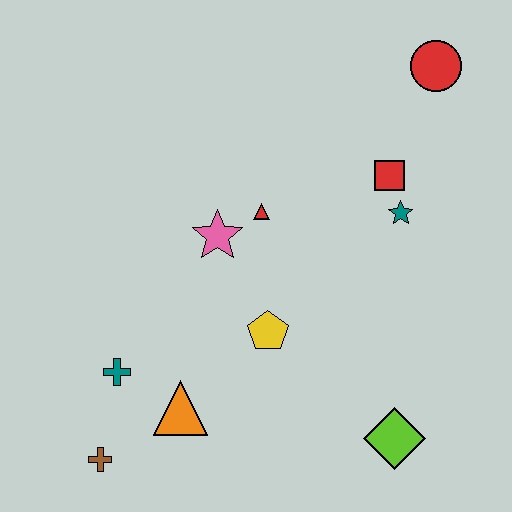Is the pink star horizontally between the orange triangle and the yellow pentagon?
Yes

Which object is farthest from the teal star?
The brown cross is farthest from the teal star.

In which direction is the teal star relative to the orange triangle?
The teal star is to the right of the orange triangle.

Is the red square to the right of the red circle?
No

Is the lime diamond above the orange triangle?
No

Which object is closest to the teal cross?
The orange triangle is closest to the teal cross.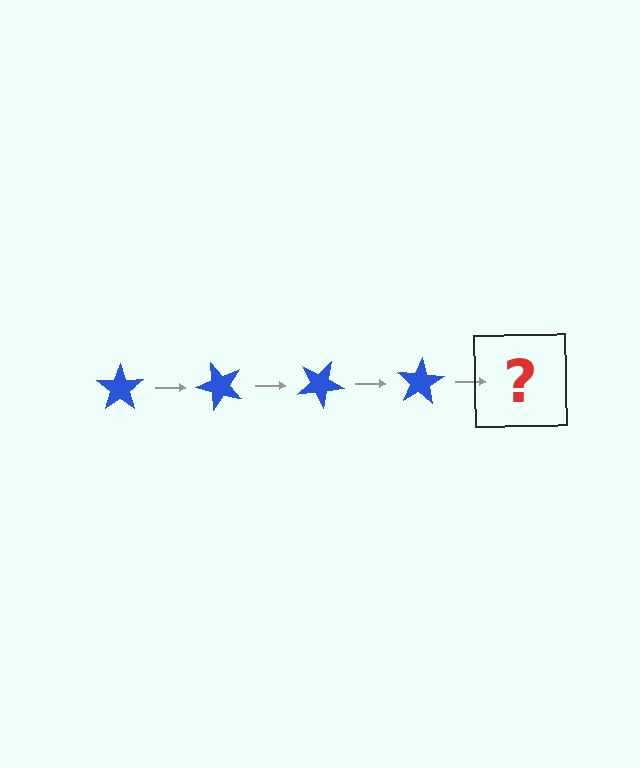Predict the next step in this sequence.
The next step is a blue star rotated 200 degrees.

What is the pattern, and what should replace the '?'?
The pattern is that the star rotates 50 degrees each step. The '?' should be a blue star rotated 200 degrees.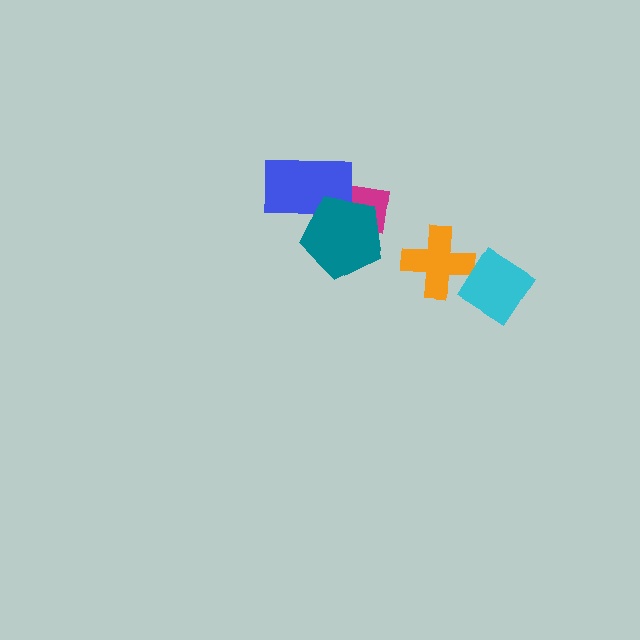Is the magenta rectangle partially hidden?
Yes, it is partially covered by another shape.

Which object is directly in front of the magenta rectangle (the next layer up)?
The blue rectangle is directly in front of the magenta rectangle.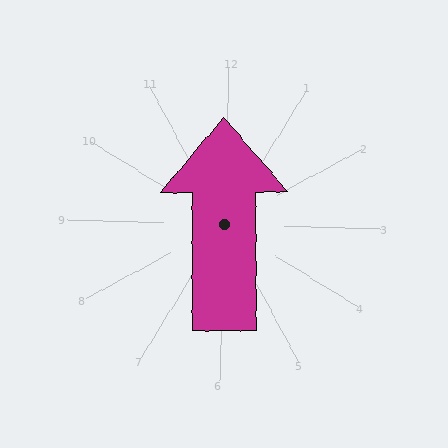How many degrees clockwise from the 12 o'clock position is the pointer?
Approximately 358 degrees.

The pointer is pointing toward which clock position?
Roughly 12 o'clock.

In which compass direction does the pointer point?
North.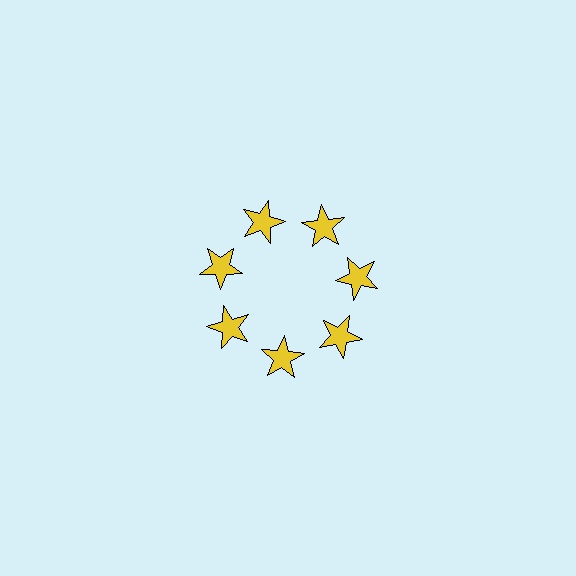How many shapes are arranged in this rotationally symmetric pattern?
There are 7 shapes, arranged in 7 groups of 1.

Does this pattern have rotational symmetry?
Yes, this pattern has 7-fold rotational symmetry. It looks the same after rotating 51 degrees around the center.